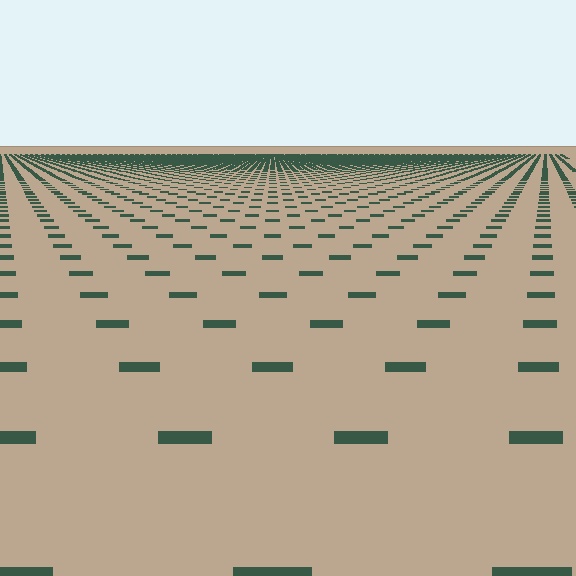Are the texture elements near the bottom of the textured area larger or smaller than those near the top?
Larger. Near the bottom, elements are closer to the viewer and appear at a bigger on-screen size.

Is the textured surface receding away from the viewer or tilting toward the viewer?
The surface is receding away from the viewer. Texture elements get smaller and denser toward the top.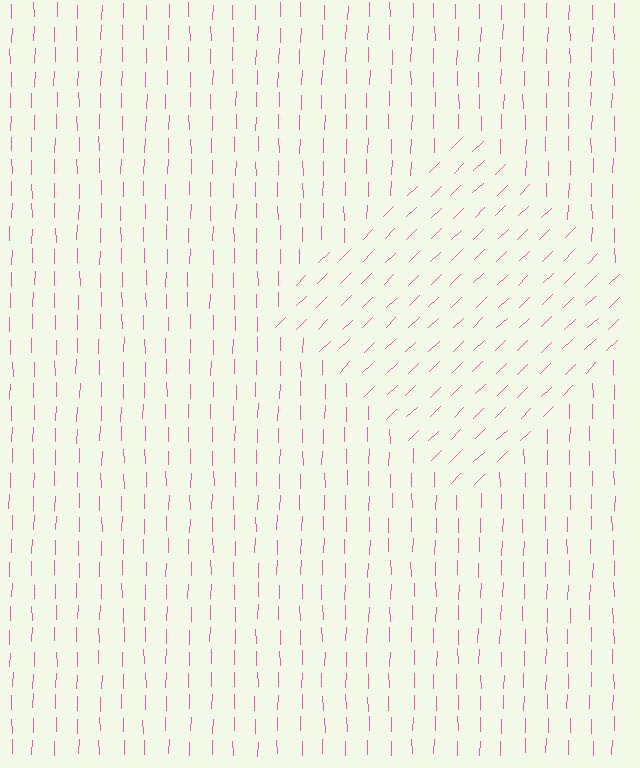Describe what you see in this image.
The image is filled with small pink line segments. A diamond region in the image has lines oriented differently from the surrounding lines, creating a visible texture boundary.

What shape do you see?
I see a diamond.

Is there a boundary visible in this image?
Yes, there is a texture boundary formed by a change in line orientation.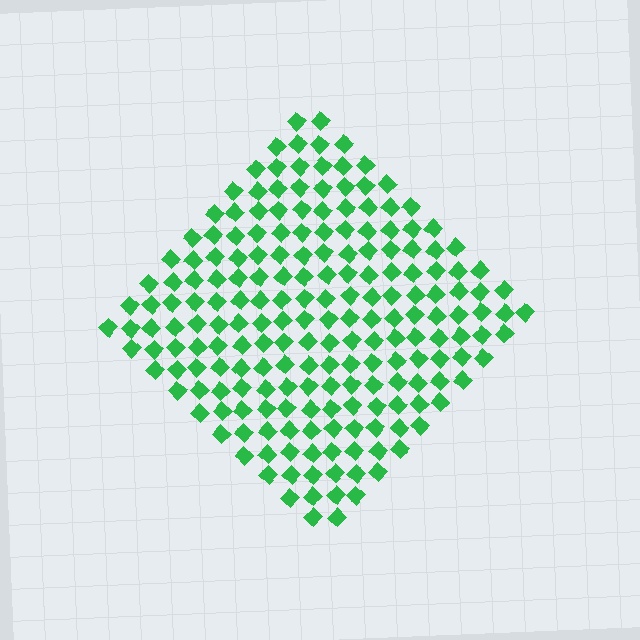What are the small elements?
The small elements are diamonds.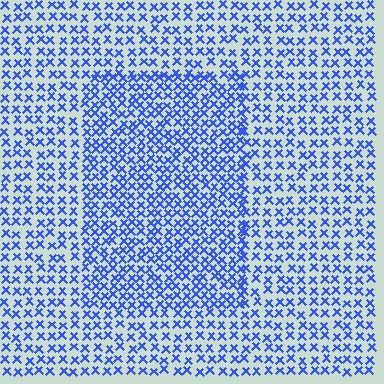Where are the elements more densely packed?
The elements are more densely packed inside the rectangle boundary.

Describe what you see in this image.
The image contains small blue elements arranged at two different densities. A rectangle-shaped region is visible where the elements are more densely packed than the surrounding area.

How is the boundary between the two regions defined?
The boundary is defined by a change in element density (approximately 1.6x ratio). All elements are the same color, size, and shape.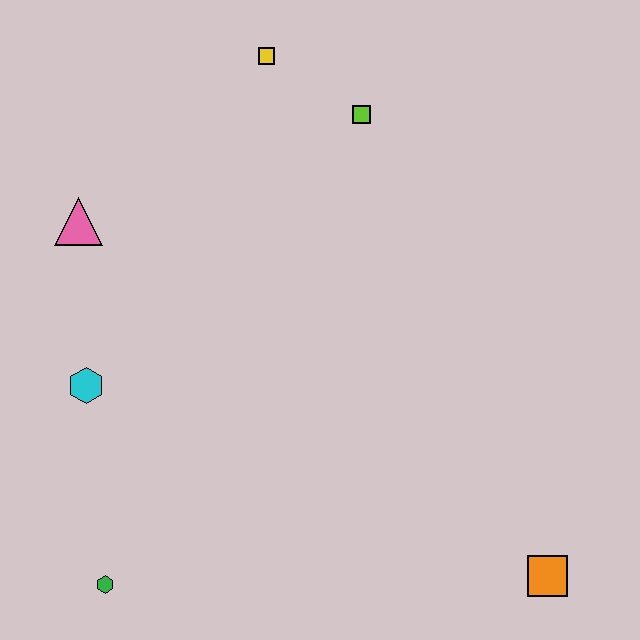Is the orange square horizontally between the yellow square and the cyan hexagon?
No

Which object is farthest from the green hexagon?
The yellow square is farthest from the green hexagon.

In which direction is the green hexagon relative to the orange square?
The green hexagon is to the left of the orange square.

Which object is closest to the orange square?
The green hexagon is closest to the orange square.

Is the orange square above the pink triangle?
No